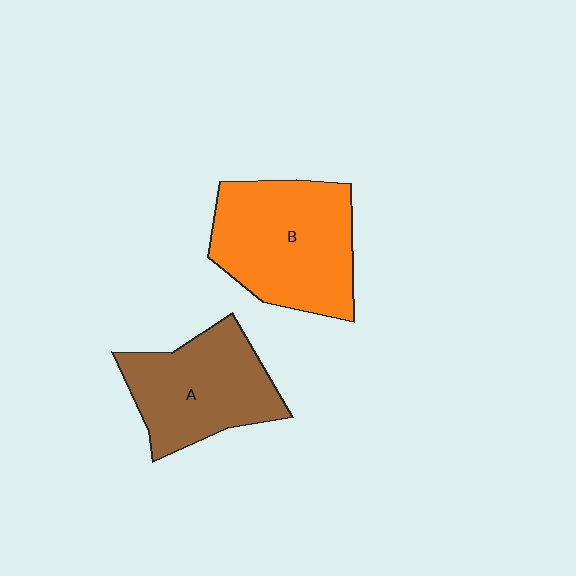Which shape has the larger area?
Shape B (orange).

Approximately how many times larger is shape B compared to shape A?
Approximately 1.2 times.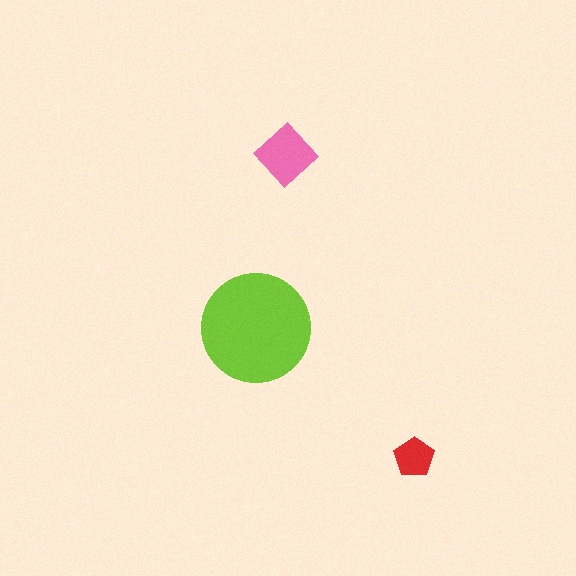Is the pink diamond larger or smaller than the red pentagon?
Larger.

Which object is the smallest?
The red pentagon.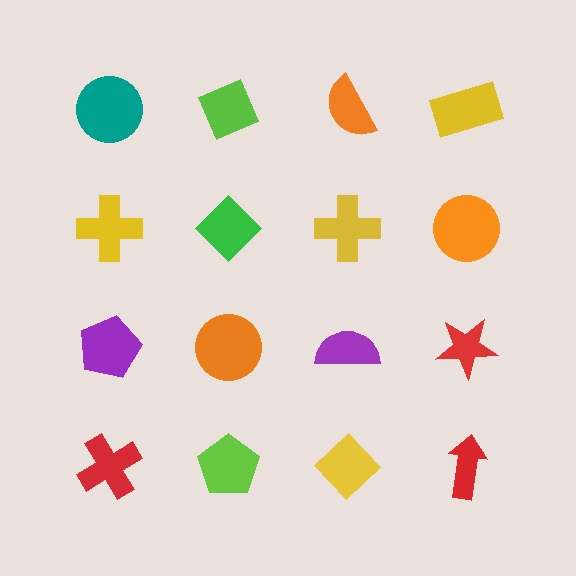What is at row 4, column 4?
A red arrow.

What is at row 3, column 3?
A purple semicircle.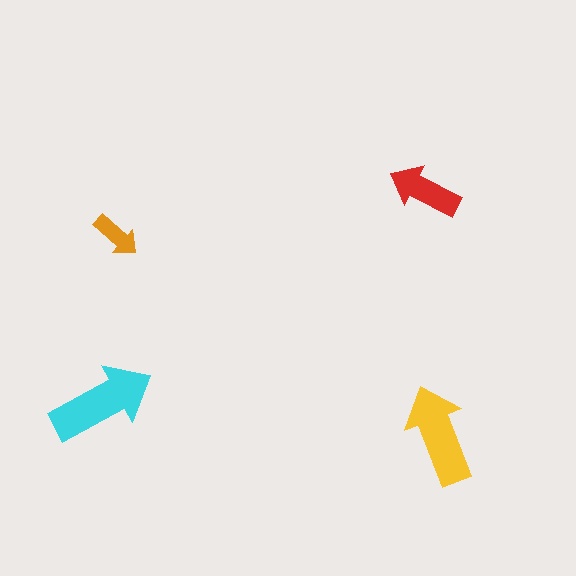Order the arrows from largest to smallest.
the cyan one, the yellow one, the red one, the orange one.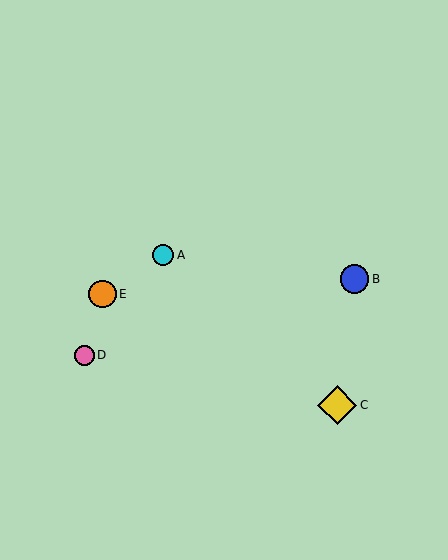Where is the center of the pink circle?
The center of the pink circle is at (84, 355).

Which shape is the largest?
The yellow diamond (labeled C) is the largest.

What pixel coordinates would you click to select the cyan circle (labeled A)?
Click at (163, 255) to select the cyan circle A.